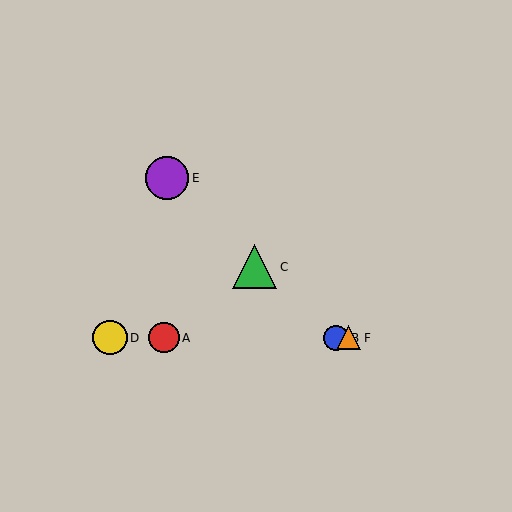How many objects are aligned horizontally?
4 objects (A, B, D, F) are aligned horizontally.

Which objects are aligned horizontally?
Objects A, B, D, F are aligned horizontally.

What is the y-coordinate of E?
Object E is at y≈178.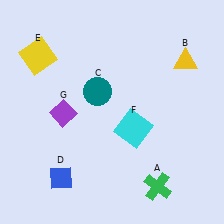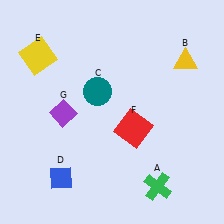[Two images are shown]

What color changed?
The square (F) changed from cyan in Image 1 to red in Image 2.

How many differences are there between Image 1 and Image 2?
There is 1 difference between the two images.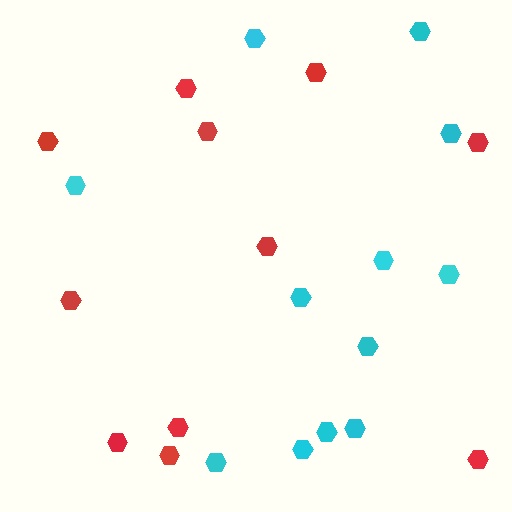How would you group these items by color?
There are 2 groups: one group of red hexagons (11) and one group of cyan hexagons (12).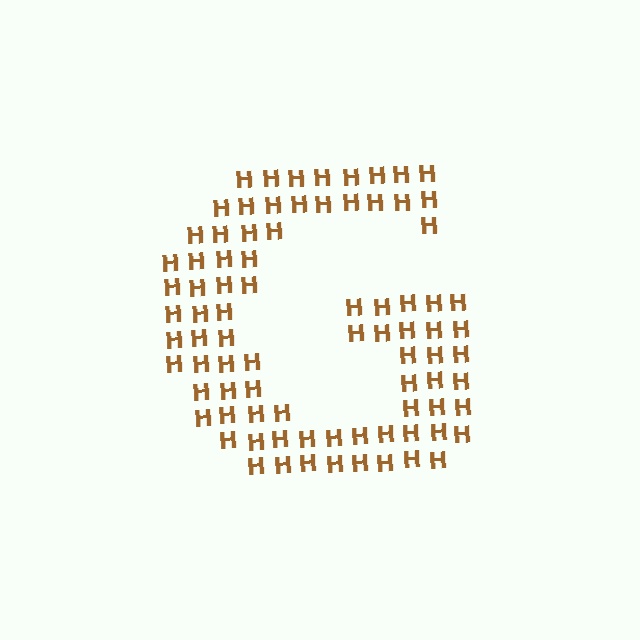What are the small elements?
The small elements are letter H's.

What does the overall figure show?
The overall figure shows the letter G.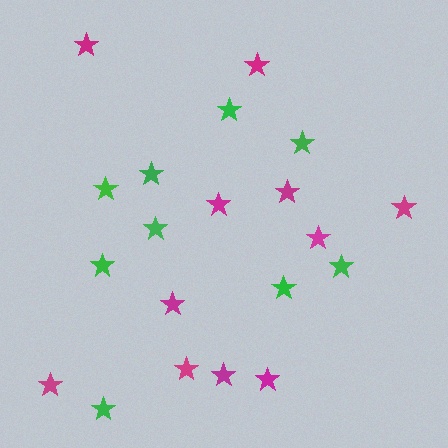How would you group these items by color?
There are 2 groups: one group of green stars (9) and one group of magenta stars (11).